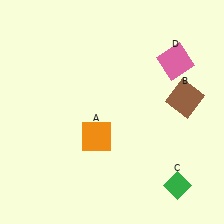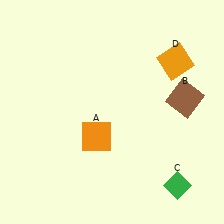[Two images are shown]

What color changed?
The square (D) changed from pink in Image 1 to orange in Image 2.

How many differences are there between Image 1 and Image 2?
There is 1 difference between the two images.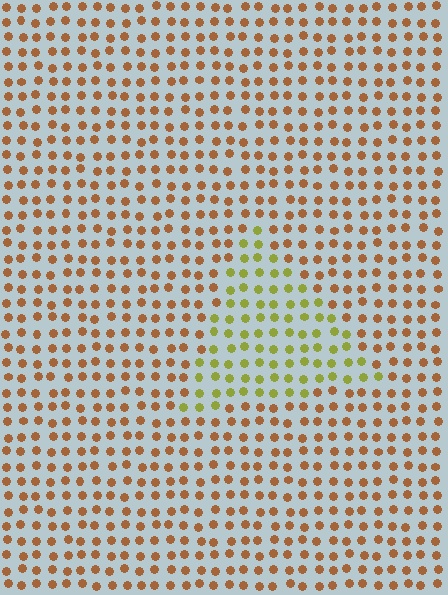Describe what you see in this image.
The image is filled with small brown elements in a uniform arrangement. A triangle-shaped region is visible where the elements are tinted to a slightly different hue, forming a subtle color boundary.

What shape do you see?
I see a triangle.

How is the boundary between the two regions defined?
The boundary is defined purely by a slight shift in hue (about 47 degrees). Spacing, size, and orientation are identical on both sides.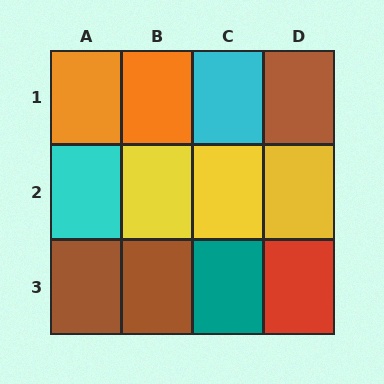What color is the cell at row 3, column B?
Brown.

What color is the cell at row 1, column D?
Brown.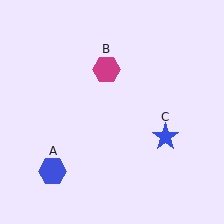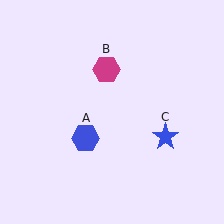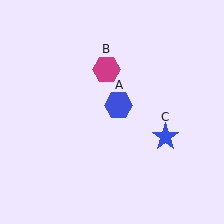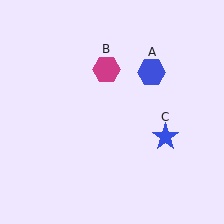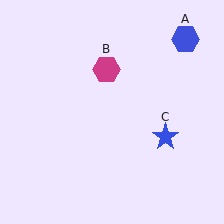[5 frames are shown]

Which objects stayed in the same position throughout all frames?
Magenta hexagon (object B) and blue star (object C) remained stationary.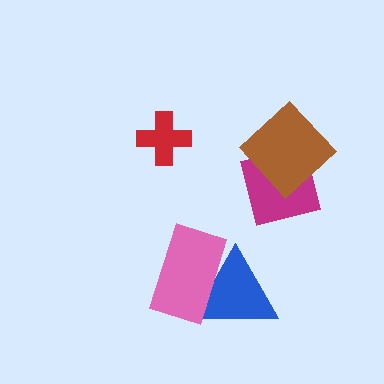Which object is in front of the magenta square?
The brown diamond is in front of the magenta square.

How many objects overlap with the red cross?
0 objects overlap with the red cross.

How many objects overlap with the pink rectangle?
1 object overlaps with the pink rectangle.